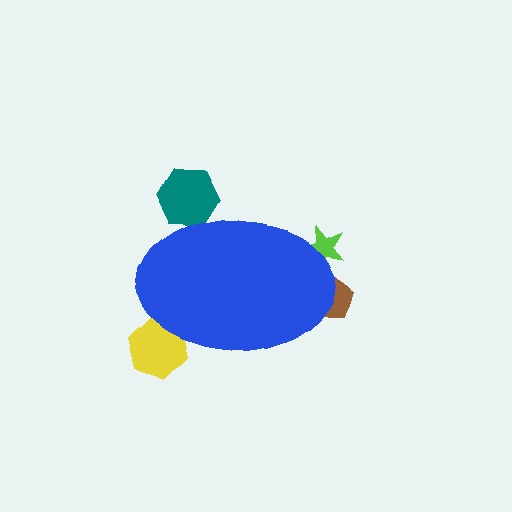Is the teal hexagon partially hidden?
Yes, the teal hexagon is partially hidden behind the blue ellipse.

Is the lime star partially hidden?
Yes, the lime star is partially hidden behind the blue ellipse.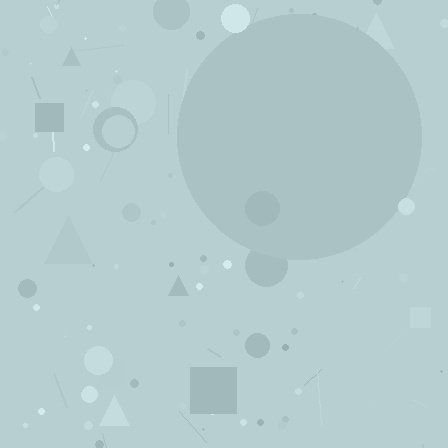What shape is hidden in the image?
A circle is hidden in the image.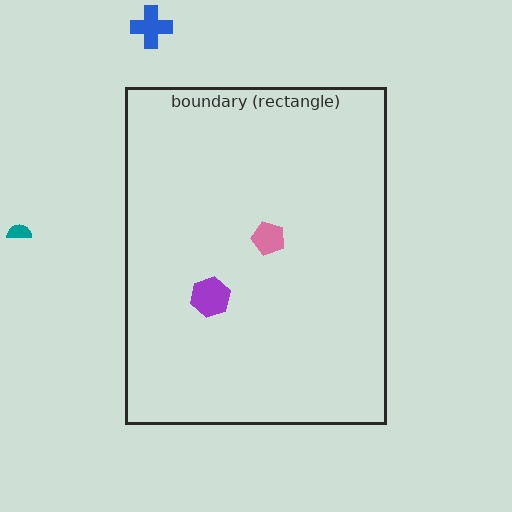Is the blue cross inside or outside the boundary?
Outside.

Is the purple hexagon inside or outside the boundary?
Inside.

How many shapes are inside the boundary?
2 inside, 2 outside.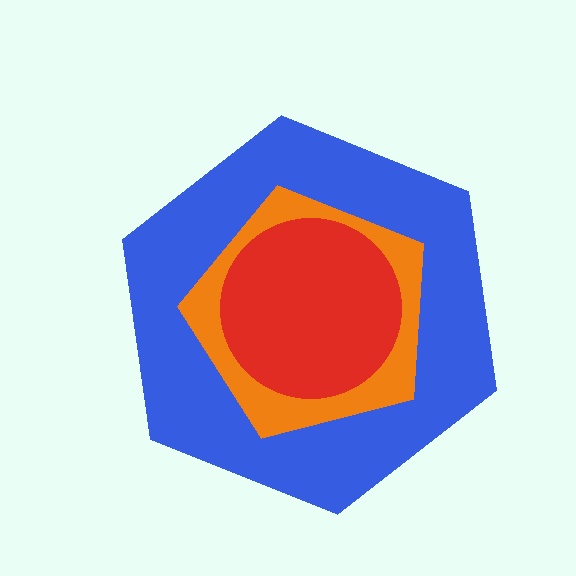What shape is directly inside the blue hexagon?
The orange pentagon.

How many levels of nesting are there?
3.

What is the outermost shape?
The blue hexagon.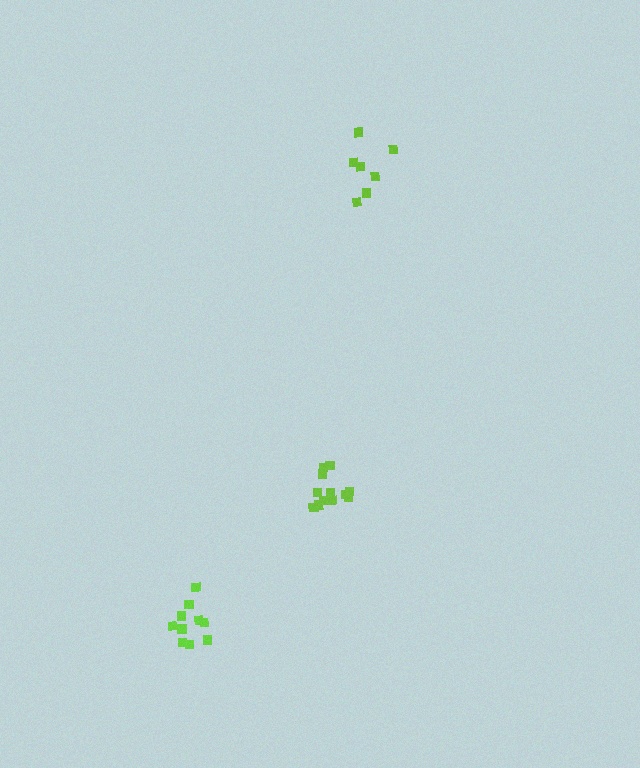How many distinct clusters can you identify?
There are 3 distinct clusters.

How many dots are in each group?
Group 1: 7 dots, Group 2: 10 dots, Group 3: 12 dots (29 total).